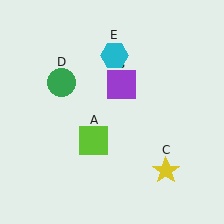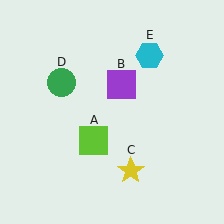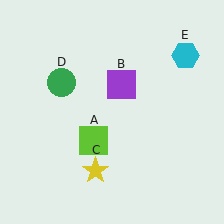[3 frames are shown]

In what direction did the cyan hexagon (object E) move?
The cyan hexagon (object E) moved right.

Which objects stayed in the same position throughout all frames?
Lime square (object A) and purple square (object B) and green circle (object D) remained stationary.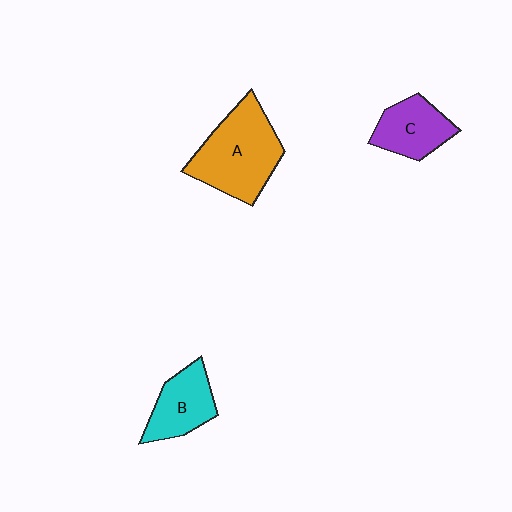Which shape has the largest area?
Shape A (orange).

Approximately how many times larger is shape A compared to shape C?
Approximately 1.7 times.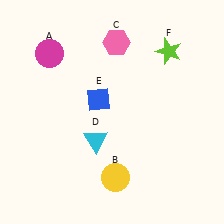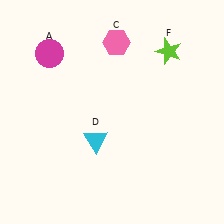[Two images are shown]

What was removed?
The blue diamond (E), the yellow circle (B) were removed in Image 2.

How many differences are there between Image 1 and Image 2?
There are 2 differences between the two images.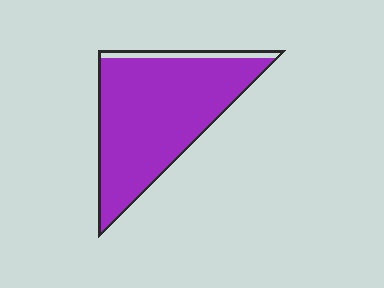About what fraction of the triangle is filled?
About nine tenths (9/10).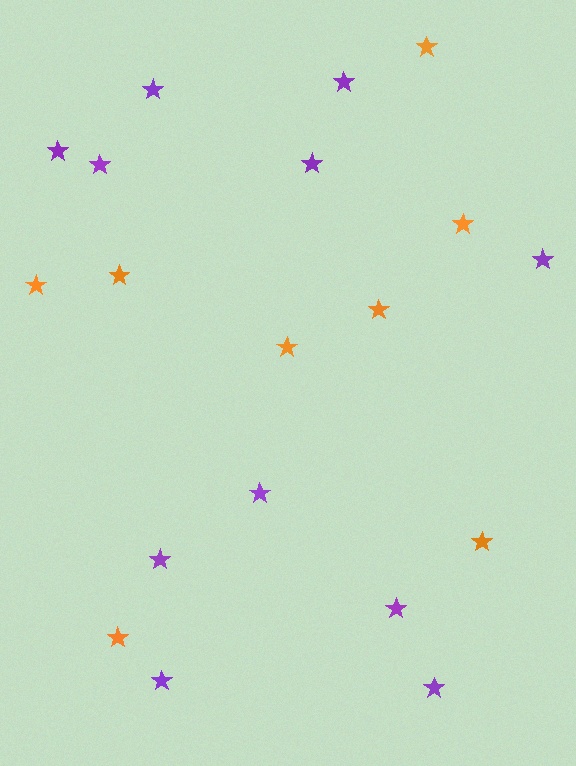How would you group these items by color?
There are 2 groups: one group of purple stars (11) and one group of orange stars (8).